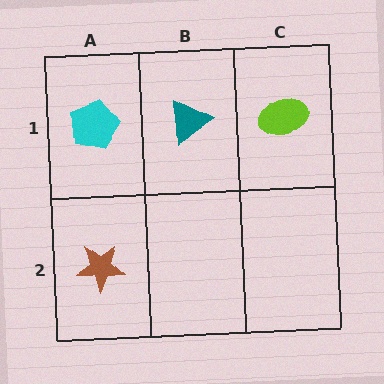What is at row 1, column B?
A teal triangle.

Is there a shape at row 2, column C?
No, that cell is empty.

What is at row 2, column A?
A brown star.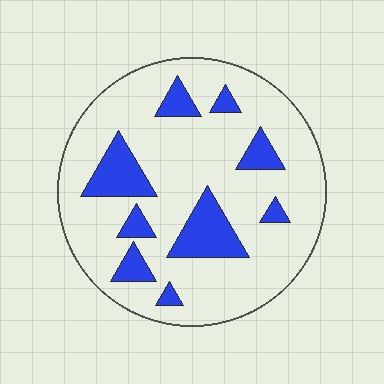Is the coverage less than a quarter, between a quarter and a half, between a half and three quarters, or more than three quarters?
Less than a quarter.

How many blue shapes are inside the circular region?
9.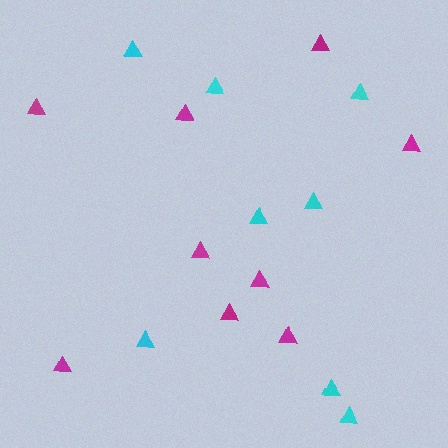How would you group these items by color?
There are 2 groups: one group of cyan triangles (8) and one group of magenta triangles (9).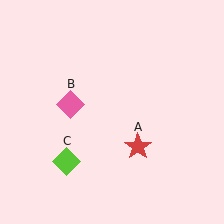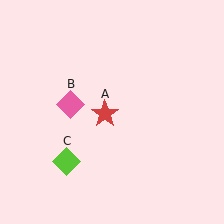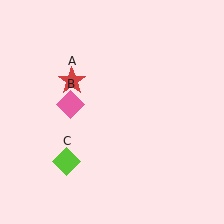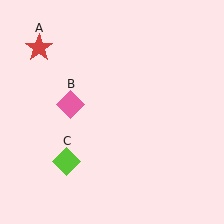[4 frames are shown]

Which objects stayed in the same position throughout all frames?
Pink diamond (object B) and lime diamond (object C) remained stationary.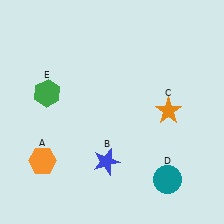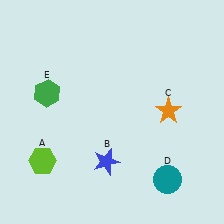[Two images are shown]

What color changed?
The hexagon (A) changed from orange in Image 1 to lime in Image 2.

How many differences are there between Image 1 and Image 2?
There is 1 difference between the two images.